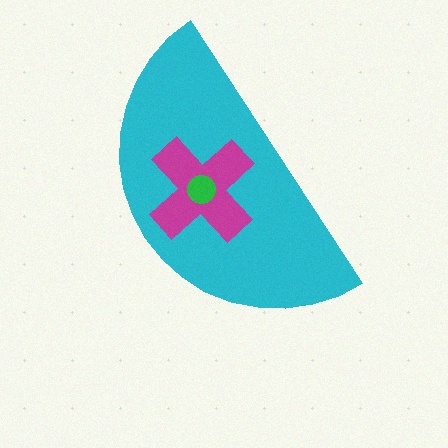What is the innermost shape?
The green circle.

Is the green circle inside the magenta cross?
Yes.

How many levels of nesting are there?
3.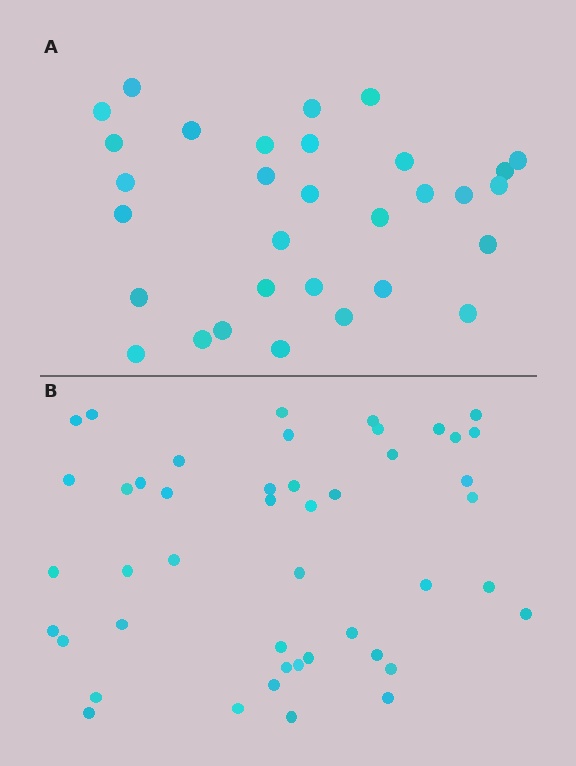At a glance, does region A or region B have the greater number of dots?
Region B (the bottom region) has more dots.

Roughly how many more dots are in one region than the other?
Region B has approximately 15 more dots than region A.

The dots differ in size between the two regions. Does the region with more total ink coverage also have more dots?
No. Region A has more total ink coverage because its dots are larger, but region B actually contains more individual dots. Total area can be misleading — the number of items is what matters here.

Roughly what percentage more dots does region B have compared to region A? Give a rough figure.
About 50% more.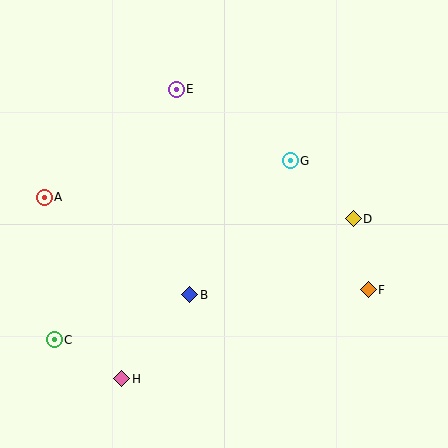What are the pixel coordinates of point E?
Point E is at (176, 89).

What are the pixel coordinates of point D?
Point D is at (353, 219).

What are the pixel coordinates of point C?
Point C is at (54, 340).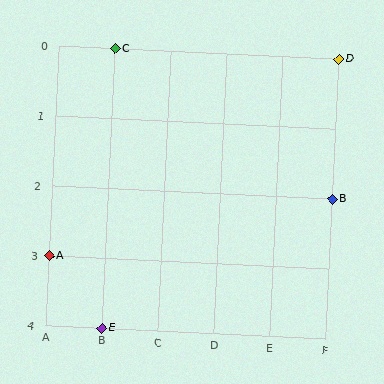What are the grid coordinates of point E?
Point E is at grid coordinates (B, 4).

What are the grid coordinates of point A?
Point A is at grid coordinates (A, 3).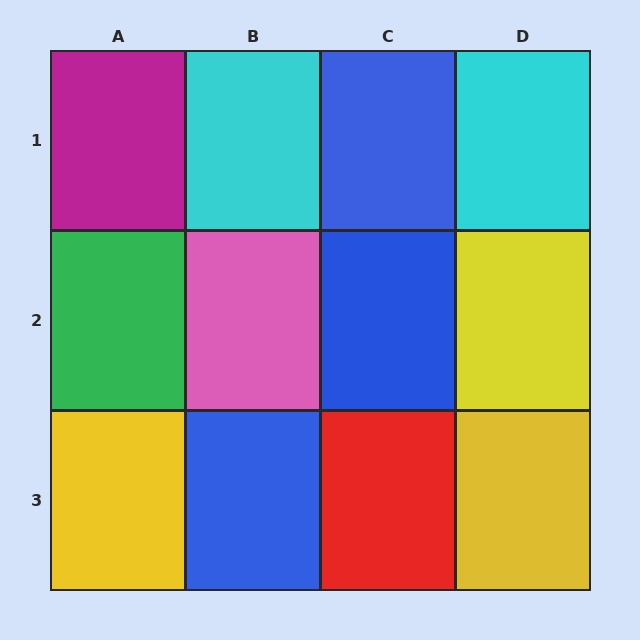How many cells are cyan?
2 cells are cyan.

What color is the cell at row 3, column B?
Blue.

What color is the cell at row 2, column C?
Blue.